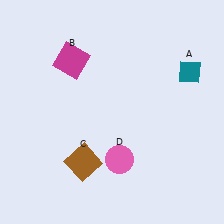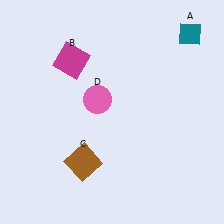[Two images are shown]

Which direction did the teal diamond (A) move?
The teal diamond (A) moved up.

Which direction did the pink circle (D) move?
The pink circle (D) moved up.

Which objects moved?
The objects that moved are: the teal diamond (A), the pink circle (D).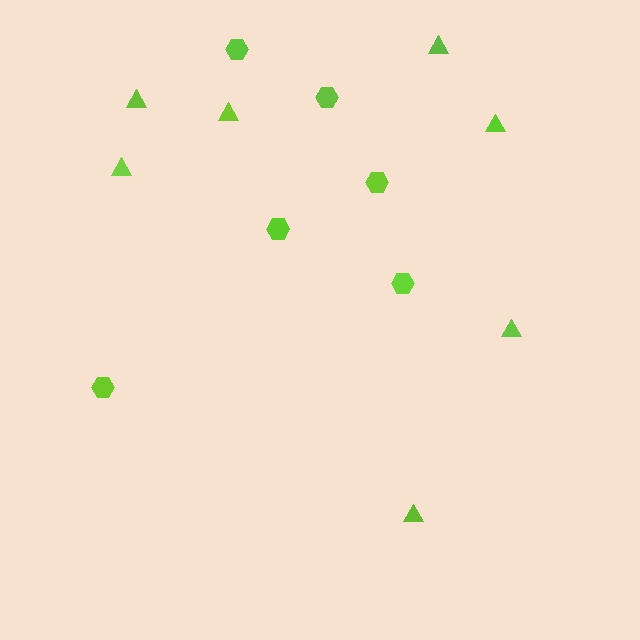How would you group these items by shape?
There are 2 groups: one group of hexagons (6) and one group of triangles (7).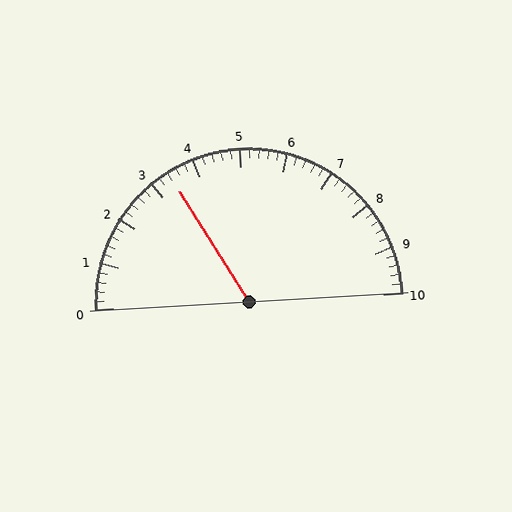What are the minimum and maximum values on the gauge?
The gauge ranges from 0 to 10.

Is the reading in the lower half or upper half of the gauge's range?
The reading is in the lower half of the range (0 to 10).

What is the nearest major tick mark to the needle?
The nearest major tick mark is 3.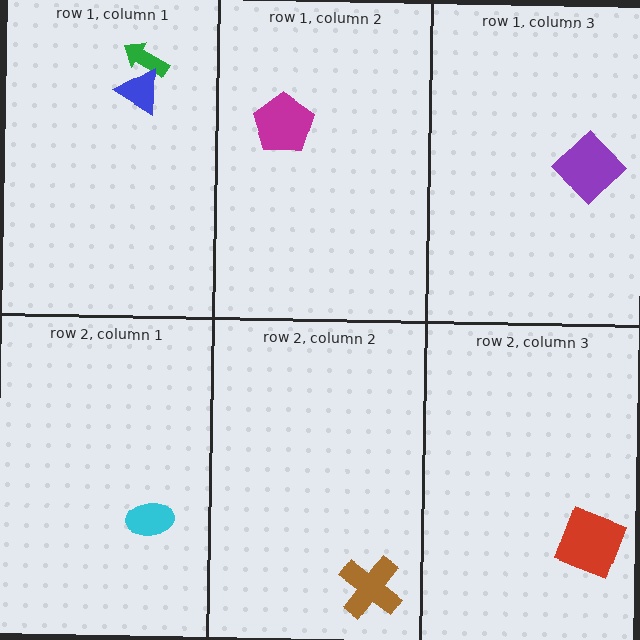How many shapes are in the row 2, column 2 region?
1.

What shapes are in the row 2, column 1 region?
The cyan ellipse.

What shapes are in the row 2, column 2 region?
The brown cross.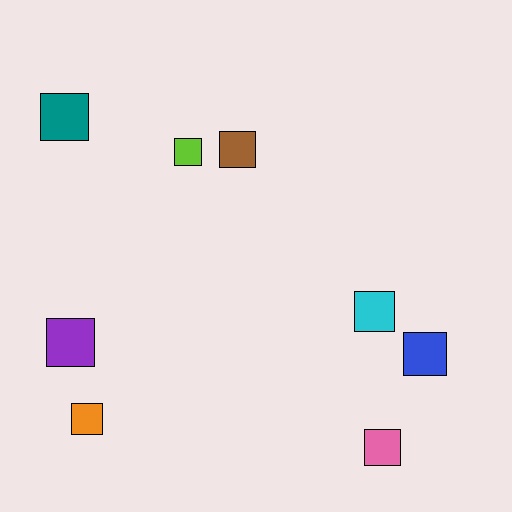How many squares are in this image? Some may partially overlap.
There are 8 squares.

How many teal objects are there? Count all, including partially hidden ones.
There is 1 teal object.